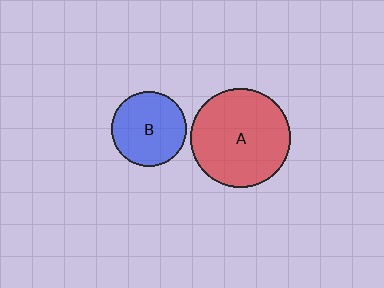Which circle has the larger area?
Circle A (red).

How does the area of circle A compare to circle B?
Approximately 1.8 times.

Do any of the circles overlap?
No, none of the circles overlap.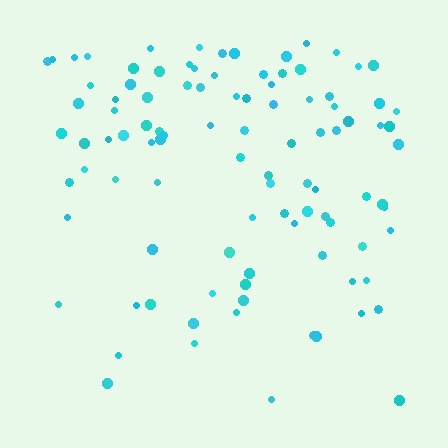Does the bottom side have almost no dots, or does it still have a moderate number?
Still a moderate number, just noticeably fewer than the top.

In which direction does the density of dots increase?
From bottom to top, with the top side densest.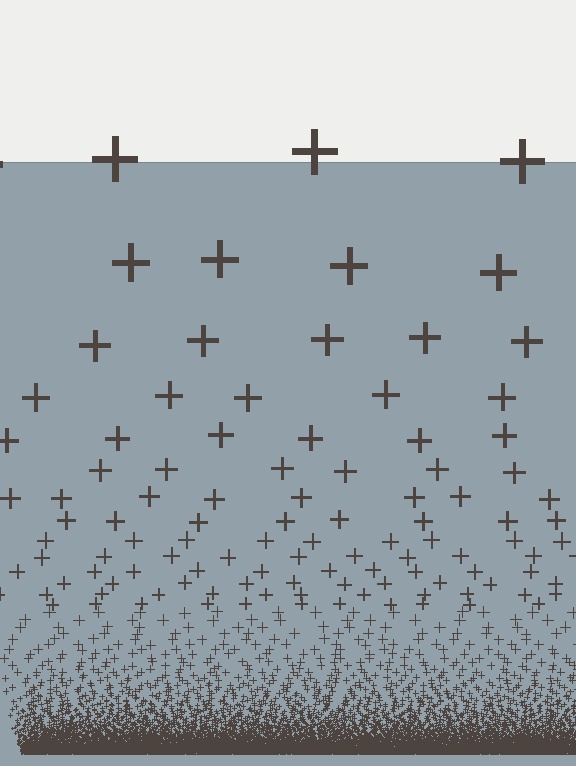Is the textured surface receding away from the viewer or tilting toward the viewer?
The surface appears to tilt toward the viewer. Texture elements get larger and sparser toward the top.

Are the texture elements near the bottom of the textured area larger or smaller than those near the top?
Smaller. The gradient is inverted — elements near the bottom are smaller and denser.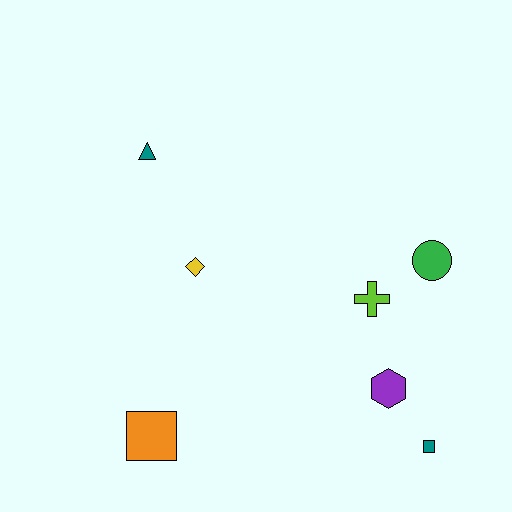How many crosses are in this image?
There is 1 cross.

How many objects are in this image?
There are 7 objects.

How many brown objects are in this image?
There are no brown objects.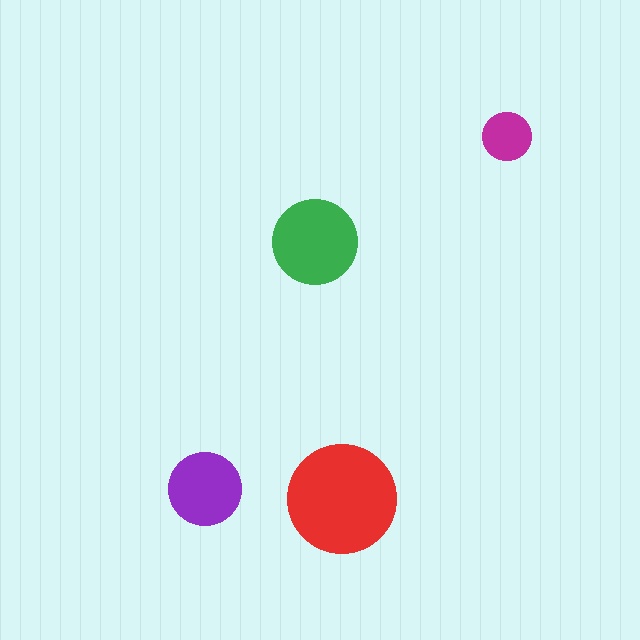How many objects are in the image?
There are 4 objects in the image.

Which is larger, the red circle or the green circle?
The red one.